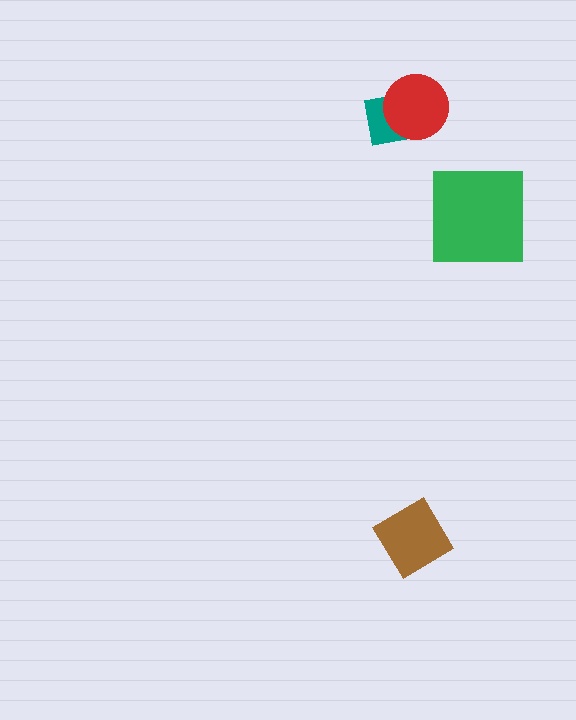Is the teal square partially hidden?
Yes, it is partially covered by another shape.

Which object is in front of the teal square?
The red circle is in front of the teal square.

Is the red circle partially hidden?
No, no other shape covers it.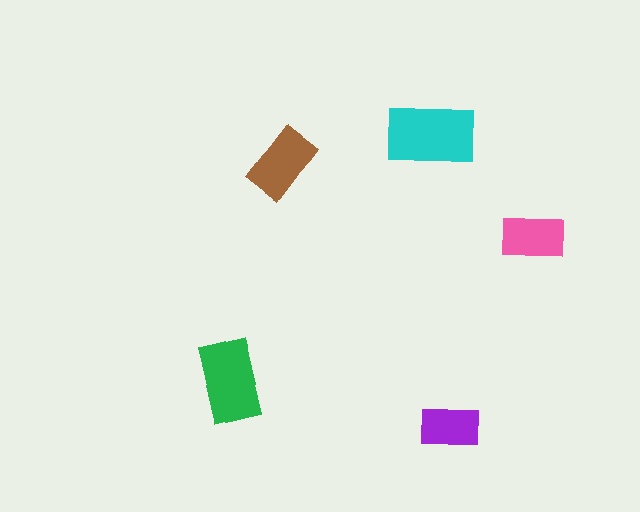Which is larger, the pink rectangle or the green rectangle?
The green one.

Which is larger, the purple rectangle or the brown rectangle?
The brown one.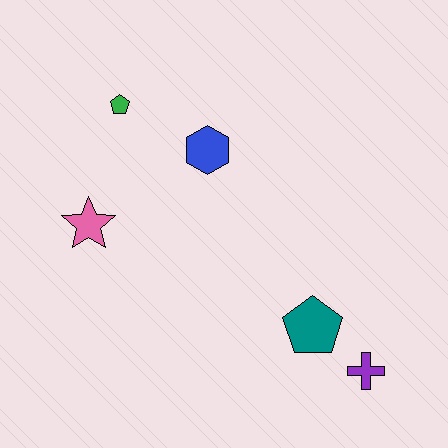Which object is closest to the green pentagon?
The blue hexagon is closest to the green pentagon.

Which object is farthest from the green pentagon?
The purple cross is farthest from the green pentagon.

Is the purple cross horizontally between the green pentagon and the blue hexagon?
No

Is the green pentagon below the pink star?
No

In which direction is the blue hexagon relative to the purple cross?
The blue hexagon is above the purple cross.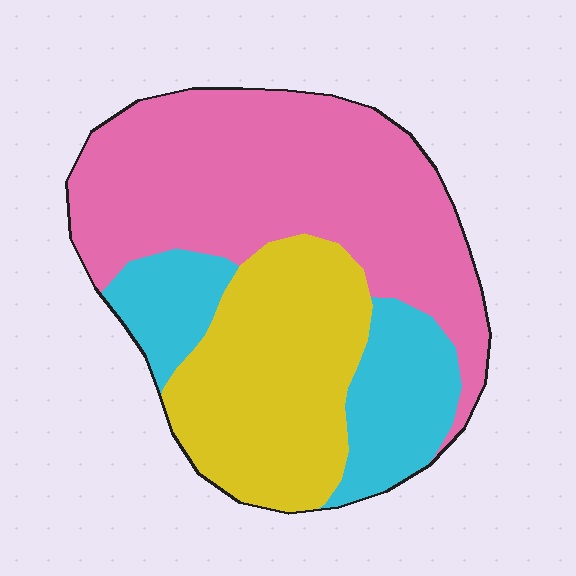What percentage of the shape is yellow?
Yellow takes up about one third (1/3) of the shape.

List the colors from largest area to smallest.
From largest to smallest: pink, yellow, cyan.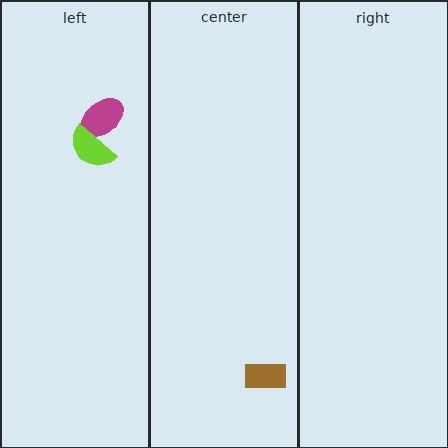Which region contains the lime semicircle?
The left region.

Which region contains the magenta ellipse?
The left region.